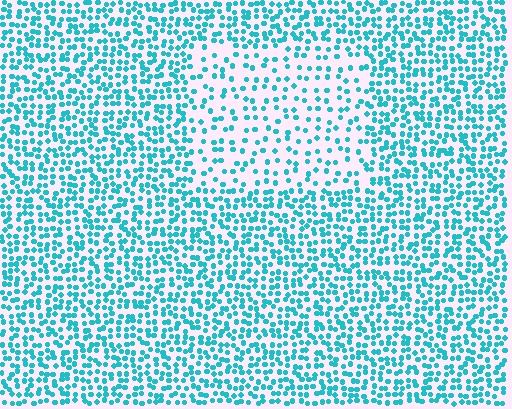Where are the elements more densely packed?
The elements are more densely packed outside the rectangle boundary.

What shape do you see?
I see a rectangle.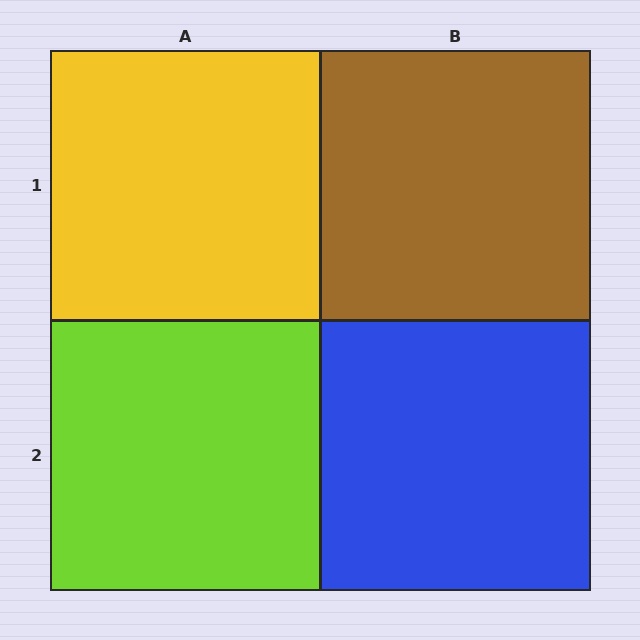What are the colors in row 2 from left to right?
Lime, blue.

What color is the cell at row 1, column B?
Brown.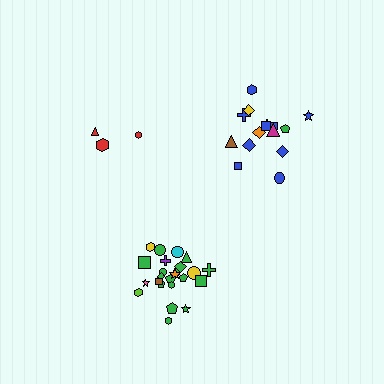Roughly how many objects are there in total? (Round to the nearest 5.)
Roughly 45 objects in total.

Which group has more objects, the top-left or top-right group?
The top-right group.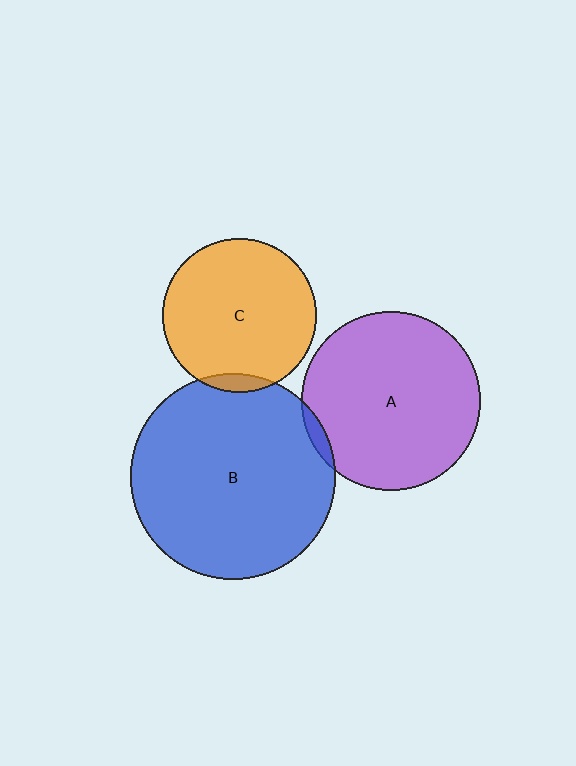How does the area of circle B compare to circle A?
Approximately 1.3 times.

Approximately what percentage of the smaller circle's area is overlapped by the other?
Approximately 5%.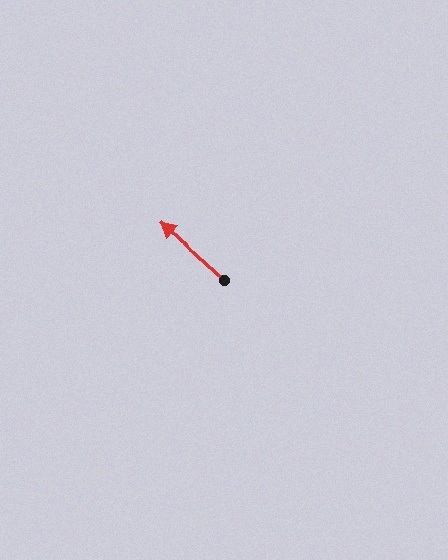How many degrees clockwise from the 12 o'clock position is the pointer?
Approximately 311 degrees.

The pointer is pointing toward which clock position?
Roughly 10 o'clock.